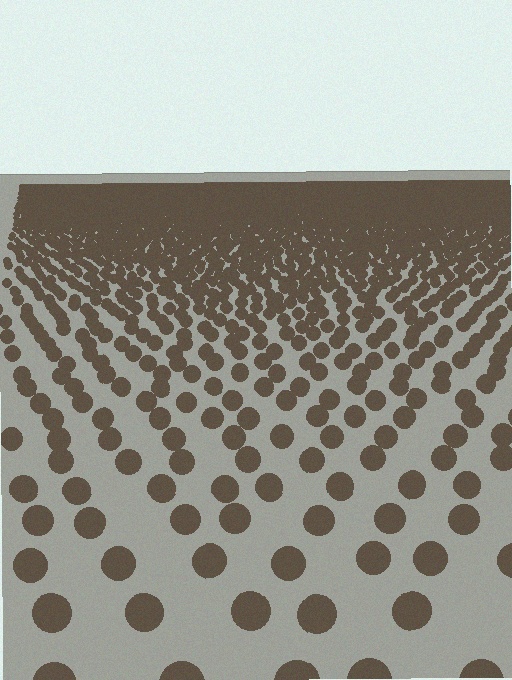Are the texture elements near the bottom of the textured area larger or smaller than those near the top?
Larger. Near the bottom, elements are closer to the viewer and appear at a bigger on-screen size.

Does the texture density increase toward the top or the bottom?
Density increases toward the top.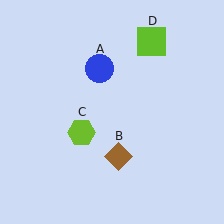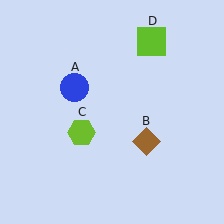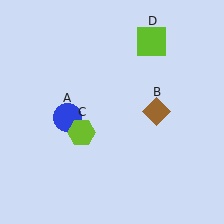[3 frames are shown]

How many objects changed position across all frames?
2 objects changed position: blue circle (object A), brown diamond (object B).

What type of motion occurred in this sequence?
The blue circle (object A), brown diamond (object B) rotated counterclockwise around the center of the scene.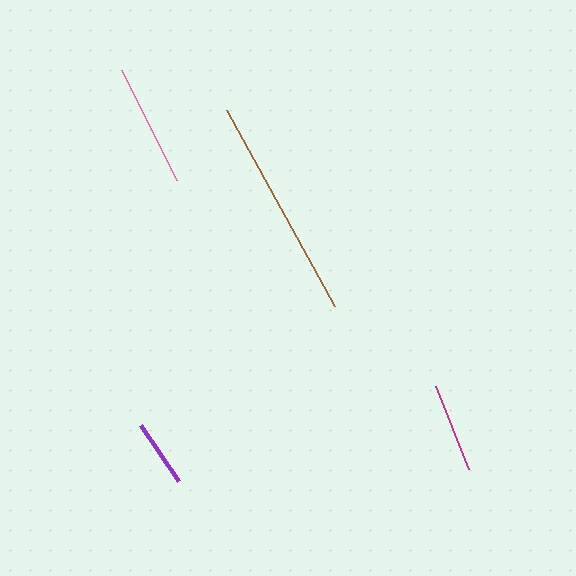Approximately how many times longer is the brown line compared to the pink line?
The brown line is approximately 1.8 times the length of the pink line.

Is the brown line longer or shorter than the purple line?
The brown line is longer than the purple line.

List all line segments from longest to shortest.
From longest to shortest: brown, pink, magenta, purple.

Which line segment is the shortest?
The purple line is the shortest at approximately 68 pixels.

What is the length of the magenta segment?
The magenta segment is approximately 90 pixels long.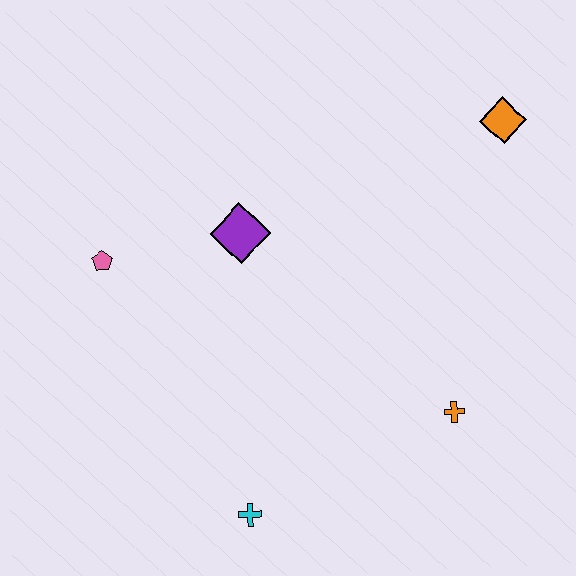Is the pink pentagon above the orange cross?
Yes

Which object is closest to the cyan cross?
The orange cross is closest to the cyan cross.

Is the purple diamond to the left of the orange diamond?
Yes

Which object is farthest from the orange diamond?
The cyan cross is farthest from the orange diamond.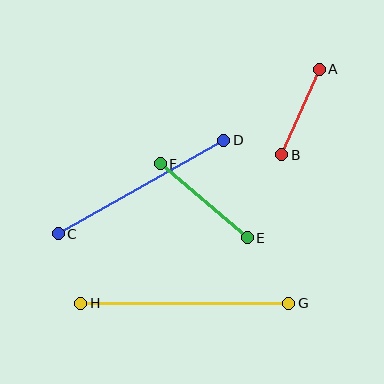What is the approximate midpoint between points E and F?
The midpoint is at approximately (204, 201) pixels.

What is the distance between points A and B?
The distance is approximately 93 pixels.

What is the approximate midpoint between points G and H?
The midpoint is at approximately (185, 303) pixels.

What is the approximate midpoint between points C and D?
The midpoint is at approximately (141, 187) pixels.